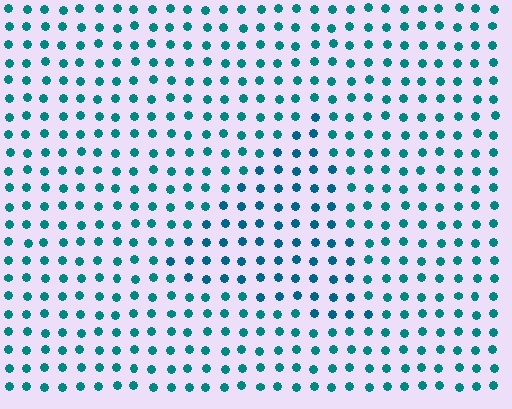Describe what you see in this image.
The image is filled with small teal elements in a uniform arrangement. A triangle-shaped region is visible where the elements are tinted to a slightly different hue, forming a subtle color boundary.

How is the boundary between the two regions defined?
The boundary is defined purely by a slight shift in hue (about 18 degrees). Spacing, size, and orientation are identical on both sides.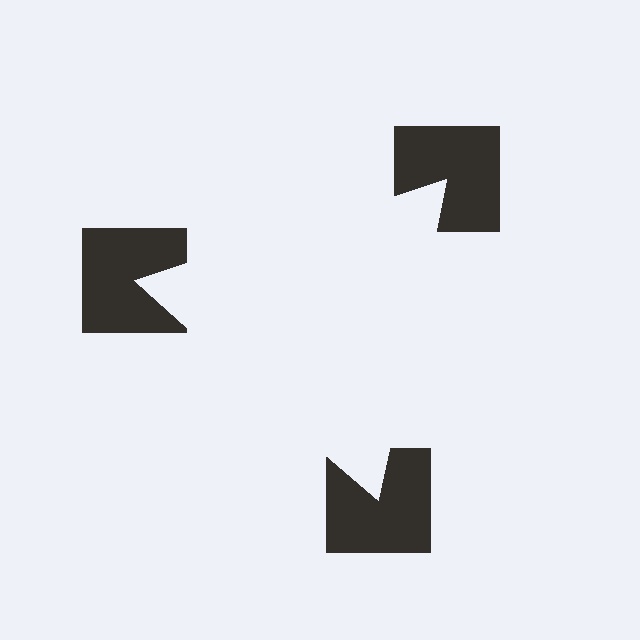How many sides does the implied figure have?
3 sides.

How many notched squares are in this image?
There are 3 — one at each vertex of the illusory triangle.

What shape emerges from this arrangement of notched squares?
An illusory triangle — its edges are inferred from the aligned wedge cuts in the notched squares, not physically drawn.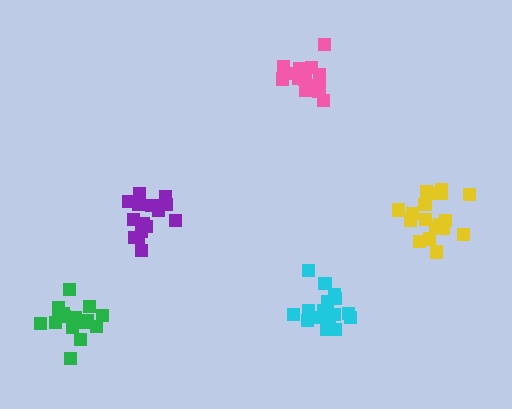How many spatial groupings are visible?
There are 5 spatial groupings.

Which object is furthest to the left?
The green cluster is leftmost.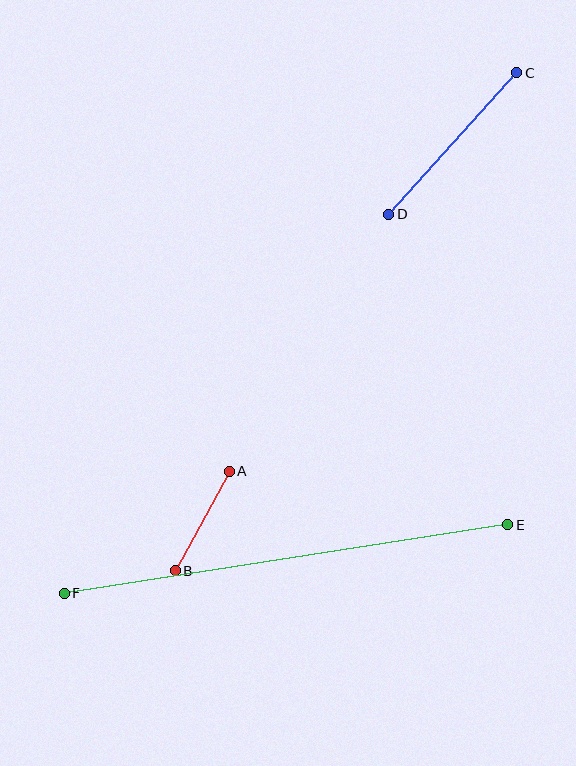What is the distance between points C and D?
The distance is approximately 191 pixels.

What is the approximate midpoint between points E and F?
The midpoint is at approximately (286, 559) pixels.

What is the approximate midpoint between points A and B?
The midpoint is at approximately (202, 521) pixels.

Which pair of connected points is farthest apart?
Points E and F are farthest apart.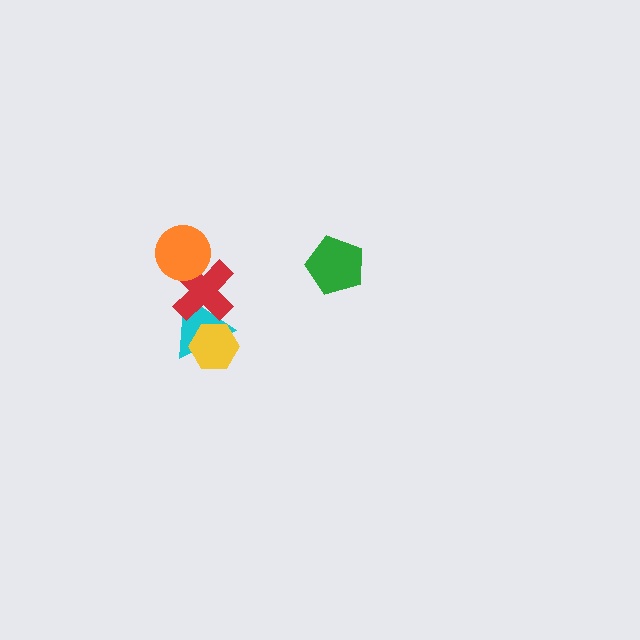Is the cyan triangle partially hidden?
Yes, it is partially covered by another shape.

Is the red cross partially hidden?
Yes, it is partially covered by another shape.